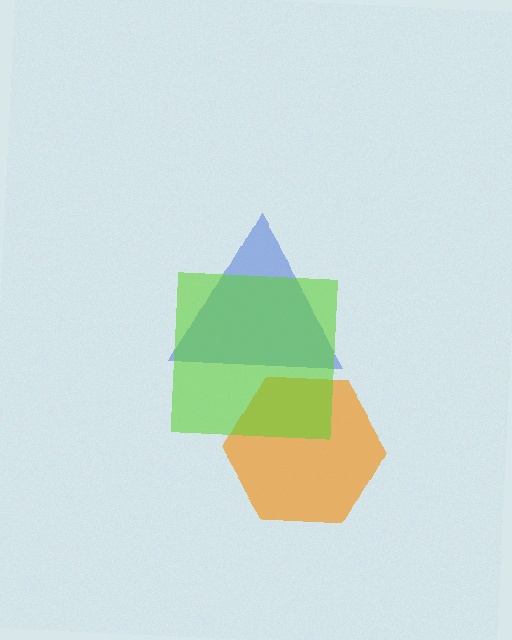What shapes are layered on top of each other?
The layered shapes are: an orange hexagon, a blue triangle, a lime square.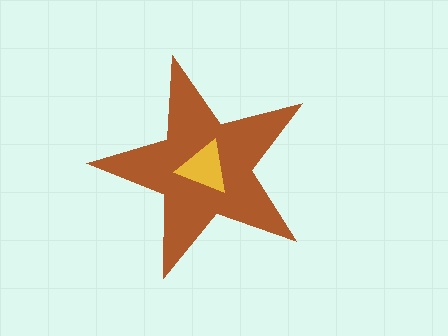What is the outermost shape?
The brown star.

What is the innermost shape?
The yellow triangle.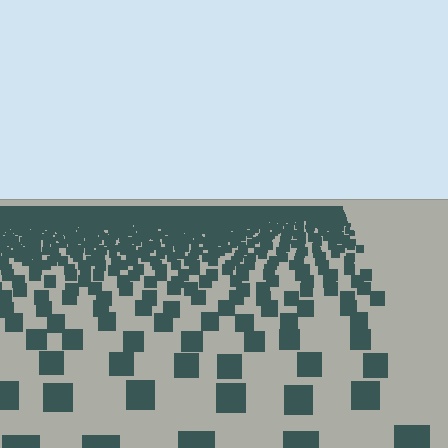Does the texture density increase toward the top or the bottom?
Density increases toward the top.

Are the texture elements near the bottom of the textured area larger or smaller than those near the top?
Larger. Near the bottom, elements are closer to the viewer and appear at a bigger on-screen size.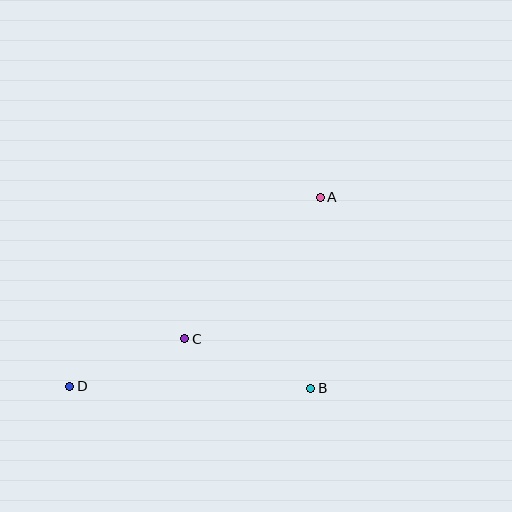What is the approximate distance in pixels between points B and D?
The distance between B and D is approximately 241 pixels.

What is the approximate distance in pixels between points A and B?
The distance between A and B is approximately 191 pixels.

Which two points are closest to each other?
Points C and D are closest to each other.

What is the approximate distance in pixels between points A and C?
The distance between A and C is approximately 196 pixels.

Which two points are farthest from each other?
Points A and D are farthest from each other.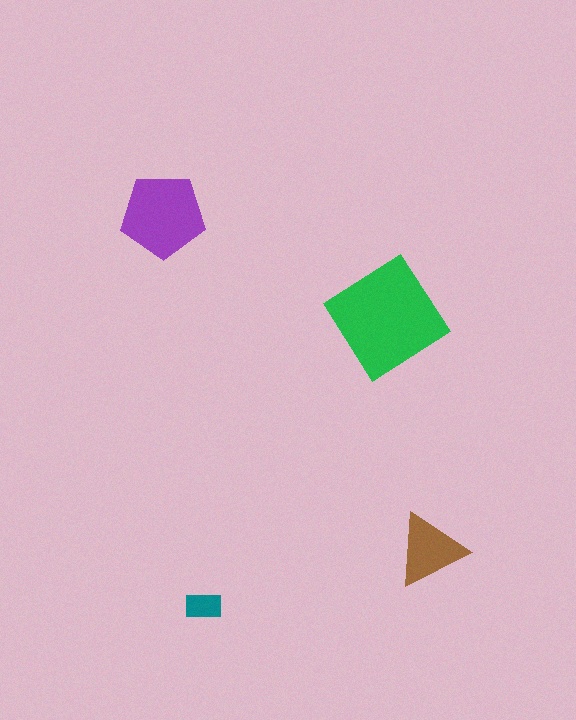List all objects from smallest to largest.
The teal rectangle, the brown triangle, the purple pentagon, the green diamond.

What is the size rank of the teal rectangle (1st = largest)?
4th.